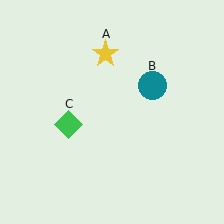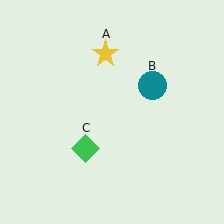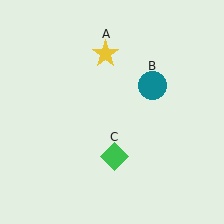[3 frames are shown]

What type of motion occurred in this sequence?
The green diamond (object C) rotated counterclockwise around the center of the scene.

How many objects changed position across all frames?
1 object changed position: green diamond (object C).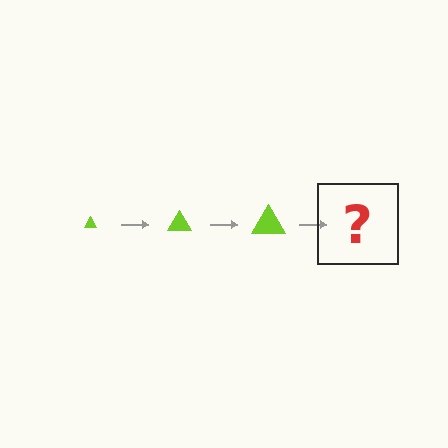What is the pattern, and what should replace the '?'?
The pattern is that the triangle gets progressively larger each step. The '?' should be a lime triangle, larger than the previous one.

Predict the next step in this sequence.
The next step is a lime triangle, larger than the previous one.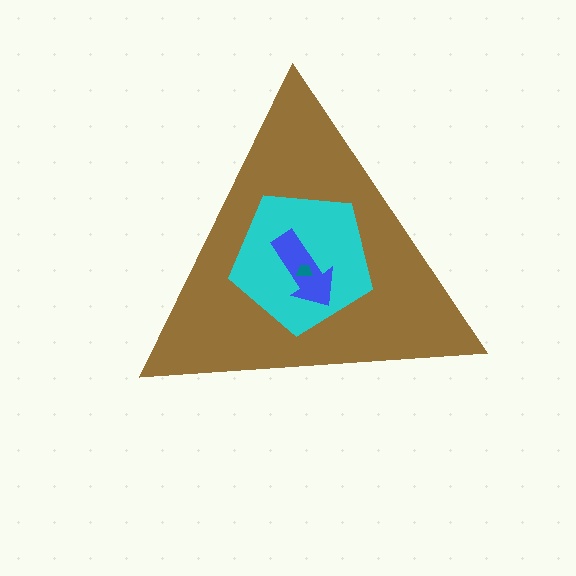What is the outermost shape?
The brown triangle.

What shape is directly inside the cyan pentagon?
The blue arrow.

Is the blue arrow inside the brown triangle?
Yes.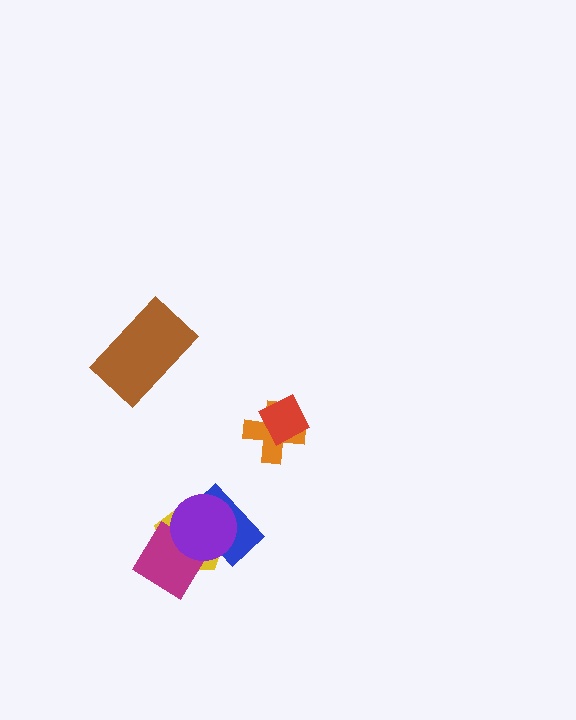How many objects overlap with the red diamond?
1 object overlaps with the red diamond.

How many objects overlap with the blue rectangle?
3 objects overlap with the blue rectangle.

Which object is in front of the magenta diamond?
The purple circle is in front of the magenta diamond.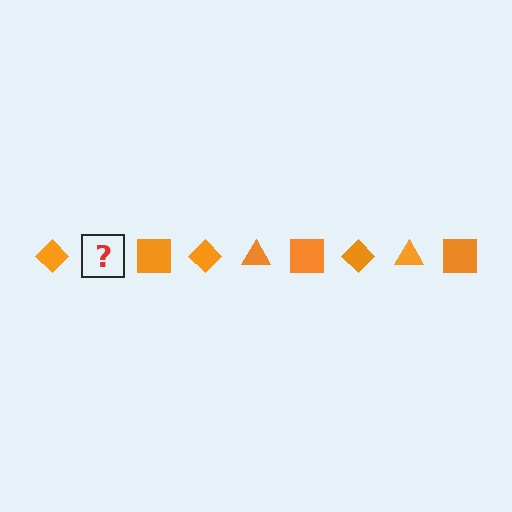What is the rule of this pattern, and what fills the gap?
The rule is that the pattern cycles through diamond, triangle, square shapes in orange. The gap should be filled with an orange triangle.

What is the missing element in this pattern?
The missing element is an orange triangle.